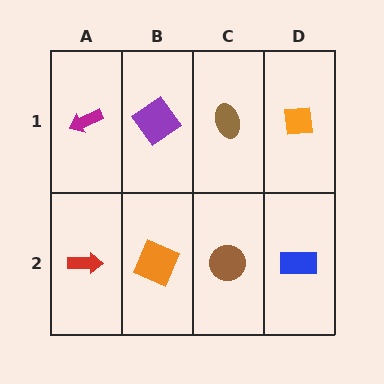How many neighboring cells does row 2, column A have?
2.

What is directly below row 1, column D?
A blue rectangle.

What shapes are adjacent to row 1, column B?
An orange square (row 2, column B), a magenta arrow (row 1, column A), a brown ellipse (row 1, column C).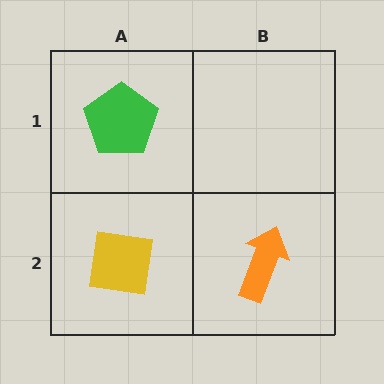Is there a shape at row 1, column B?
No, that cell is empty.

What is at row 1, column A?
A green pentagon.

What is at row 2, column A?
A yellow square.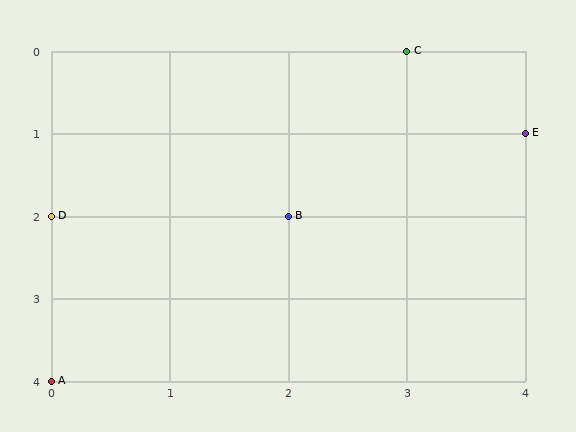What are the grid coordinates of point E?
Point E is at grid coordinates (4, 1).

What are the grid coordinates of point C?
Point C is at grid coordinates (3, 0).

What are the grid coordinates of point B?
Point B is at grid coordinates (2, 2).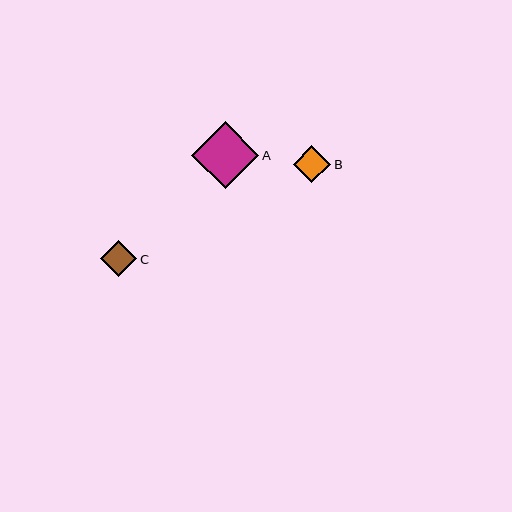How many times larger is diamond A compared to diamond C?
Diamond A is approximately 1.9 times the size of diamond C.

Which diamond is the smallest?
Diamond C is the smallest with a size of approximately 36 pixels.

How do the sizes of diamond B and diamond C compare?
Diamond B and diamond C are approximately the same size.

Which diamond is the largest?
Diamond A is the largest with a size of approximately 67 pixels.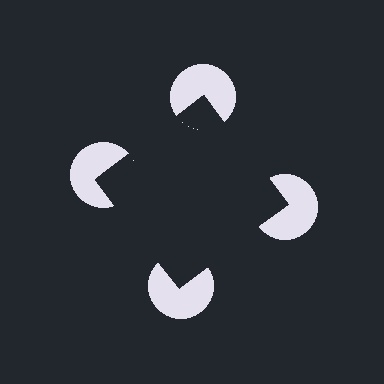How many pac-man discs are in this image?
There are 4 — one at each vertex of the illusory square.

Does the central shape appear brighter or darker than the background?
It typically appears slightly darker than the background, even though no actual brightness change is drawn.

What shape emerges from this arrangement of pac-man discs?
An illusory square — its edges are inferred from the aligned wedge cuts in the pac-man discs, not physically drawn.